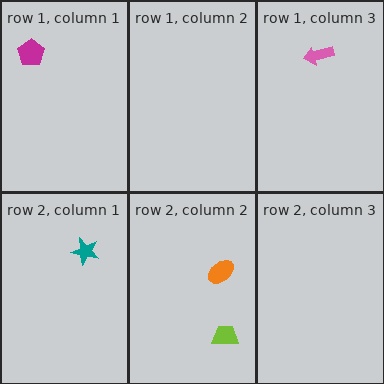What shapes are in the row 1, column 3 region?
The pink arrow.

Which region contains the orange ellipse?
The row 2, column 2 region.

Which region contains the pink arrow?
The row 1, column 3 region.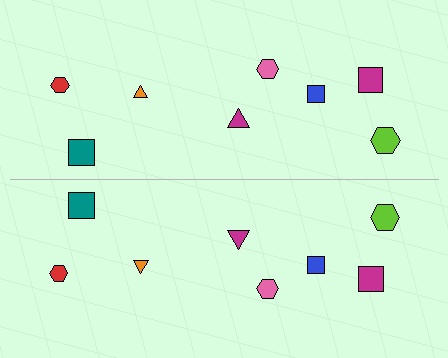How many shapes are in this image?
There are 16 shapes in this image.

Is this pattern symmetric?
Yes, this pattern has bilateral (reflection) symmetry.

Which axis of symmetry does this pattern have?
The pattern has a horizontal axis of symmetry running through the center of the image.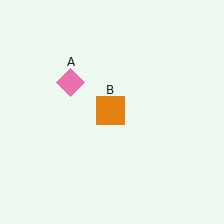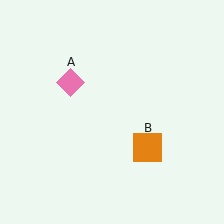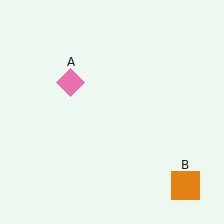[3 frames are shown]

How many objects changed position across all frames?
1 object changed position: orange square (object B).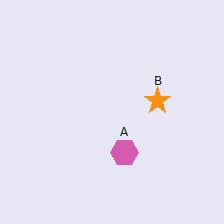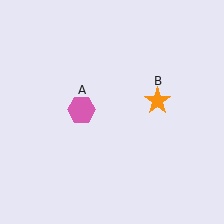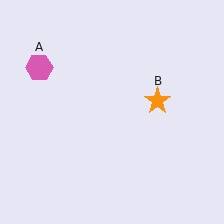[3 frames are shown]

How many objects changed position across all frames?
1 object changed position: pink hexagon (object A).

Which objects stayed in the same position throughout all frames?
Orange star (object B) remained stationary.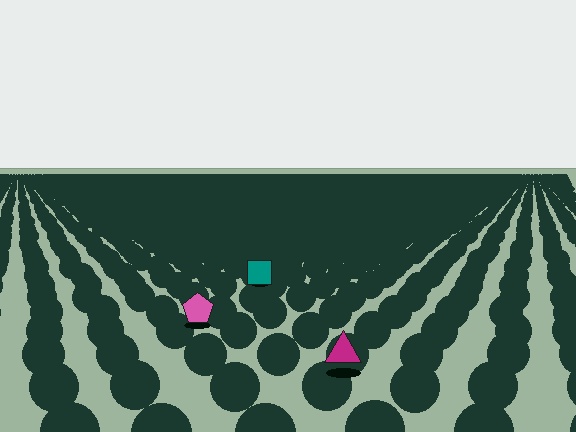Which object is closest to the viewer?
The magenta triangle is closest. The texture marks near it are larger and more spread out.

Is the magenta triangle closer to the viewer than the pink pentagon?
Yes. The magenta triangle is closer — you can tell from the texture gradient: the ground texture is coarser near it.